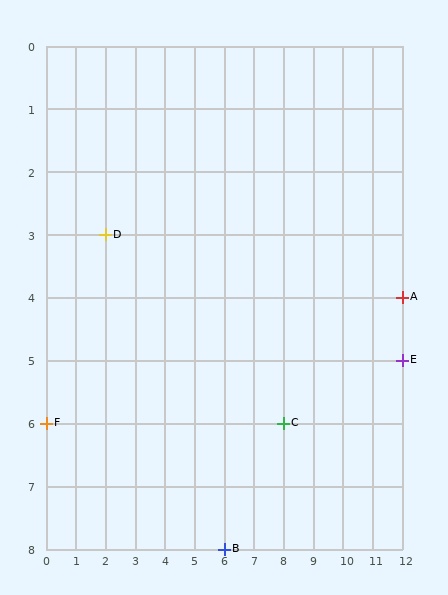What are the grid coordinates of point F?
Point F is at grid coordinates (0, 6).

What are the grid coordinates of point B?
Point B is at grid coordinates (6, 8).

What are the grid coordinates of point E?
Point E is at grid coordinates (12, 5).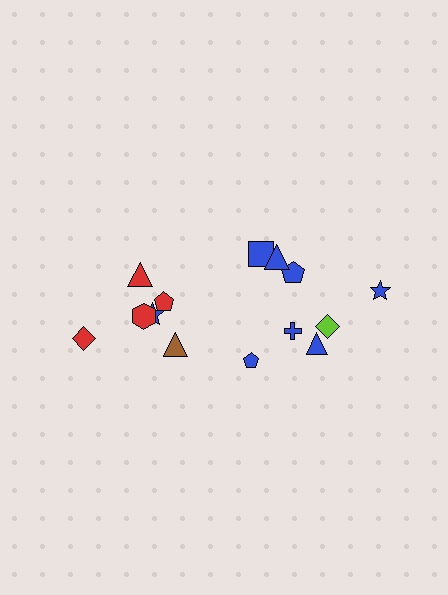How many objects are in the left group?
There are 6 objects.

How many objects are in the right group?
There are 8 objects.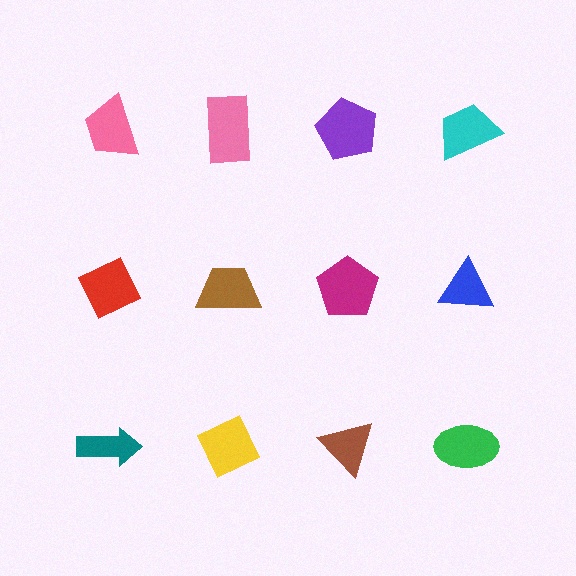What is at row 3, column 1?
A teal arrow.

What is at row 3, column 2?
A yellow diamond.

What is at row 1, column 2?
A pink rectangle.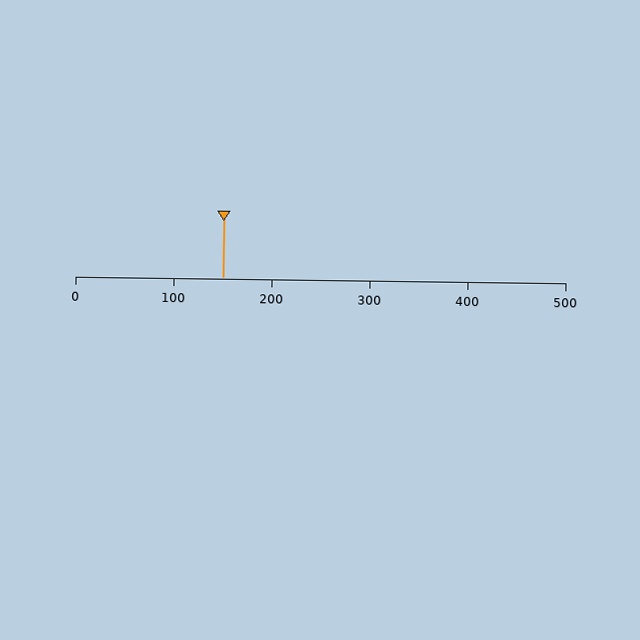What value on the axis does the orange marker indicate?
The marker indicates approximately 150.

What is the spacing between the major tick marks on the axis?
The major ticks are spaced 100 apart.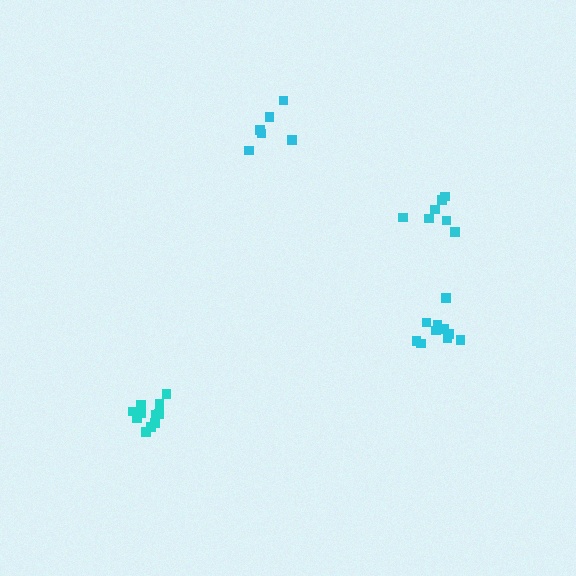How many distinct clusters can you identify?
There are 4 distinct clusters.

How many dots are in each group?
Group 1: 10 dots, Group 2: 12 dots, Group 3: 7 dots, Group 4: 6 dots (35 total).